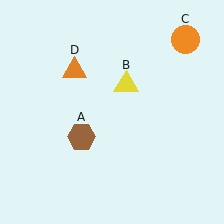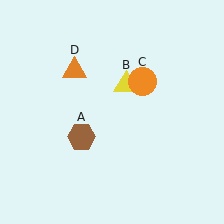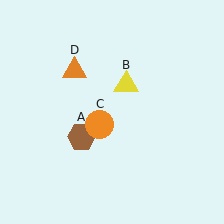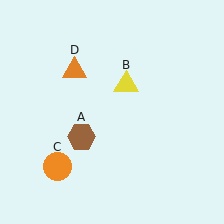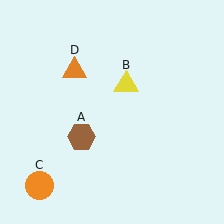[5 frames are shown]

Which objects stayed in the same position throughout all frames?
Brown hexagon (object A) and yellow triangle (object B) and orange triangle (object D) remained stationary.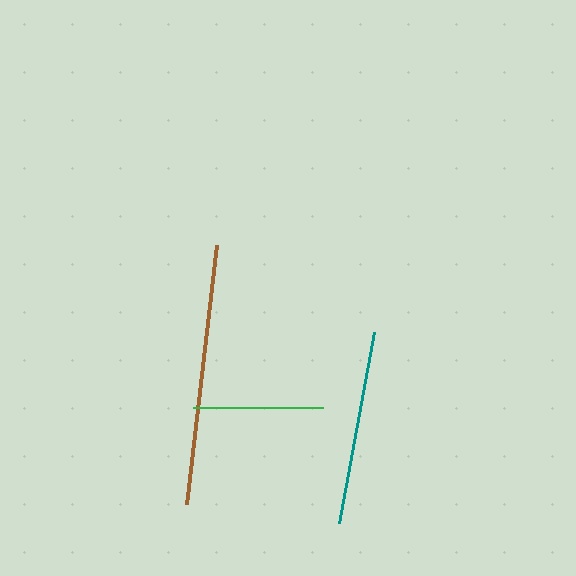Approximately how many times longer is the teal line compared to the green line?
The teal line is approximately 1.5 times the length of the green line.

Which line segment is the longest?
The brown line is the longest at approximately 260 pixels.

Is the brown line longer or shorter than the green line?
The brown line is longer than the green line.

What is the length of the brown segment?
The brown segment is approximately 260 pixels long.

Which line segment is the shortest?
The green line is the shortest at approximately 130 pixels.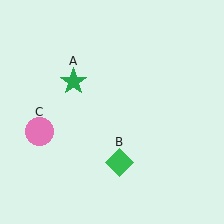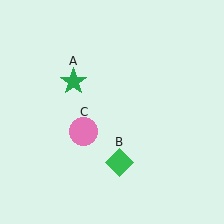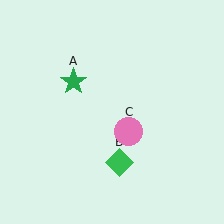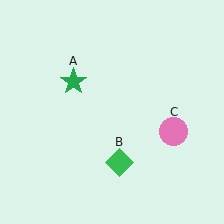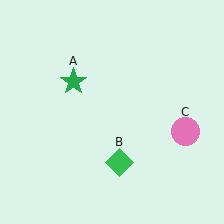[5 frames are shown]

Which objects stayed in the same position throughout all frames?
Green star (object A) and green diamond (object B) remained stationary.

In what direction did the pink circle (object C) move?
The pink circle (object C) moved right.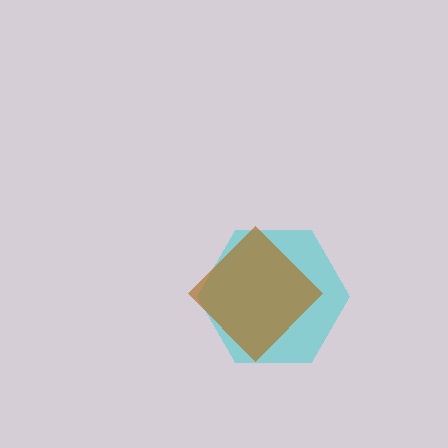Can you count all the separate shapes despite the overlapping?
Yes, there are 2 separate shapes.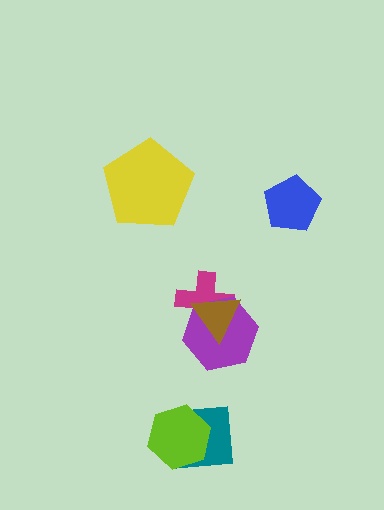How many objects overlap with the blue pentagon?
0 objects overlap with the blue pentagon.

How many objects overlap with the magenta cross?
2 objects overlap with the magenta cross.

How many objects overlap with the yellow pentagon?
0 objects overlap with the yellow pentagon.